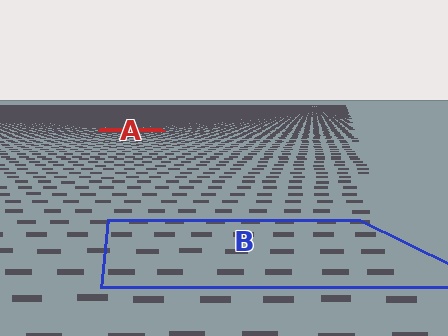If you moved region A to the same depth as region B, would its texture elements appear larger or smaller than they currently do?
They would appear larger. At a closer depth, the same texture elements are projected at a bigger on-screen size.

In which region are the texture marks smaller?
The texture marks are smaller in region A, because it is farther away.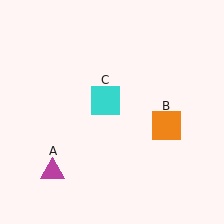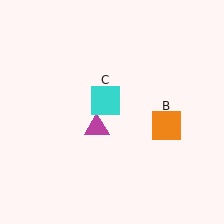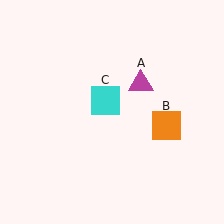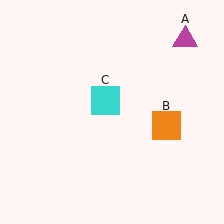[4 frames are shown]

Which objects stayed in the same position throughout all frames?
Orange square (object B) and cyan square (object C) remained stationary.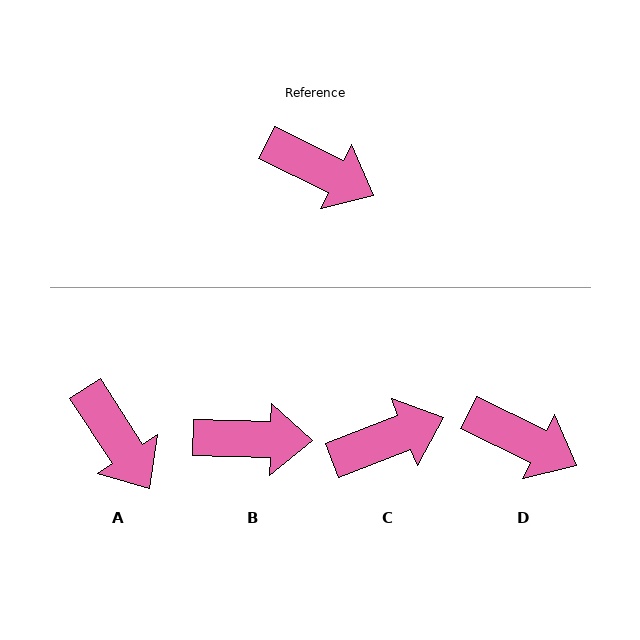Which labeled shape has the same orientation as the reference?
D.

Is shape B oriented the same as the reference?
No, it is off by about 25 degrees.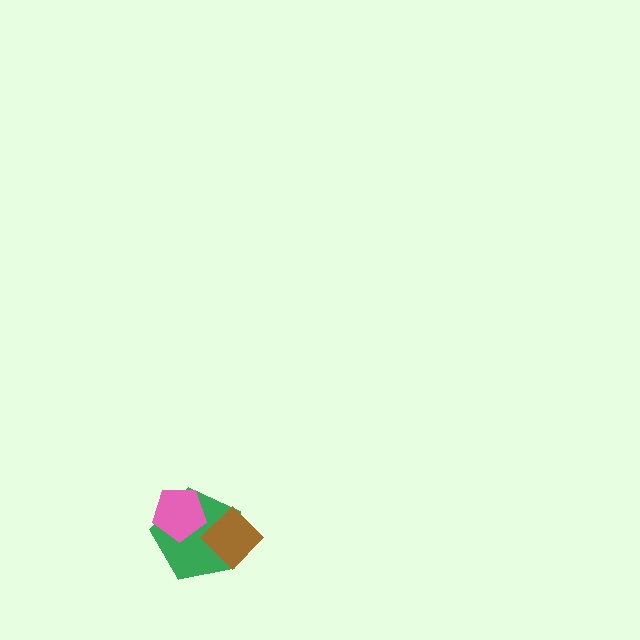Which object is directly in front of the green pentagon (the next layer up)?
The pink pentagon is directly in front of the green pentagon.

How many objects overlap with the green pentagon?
2 objects overlap with the green pentagon.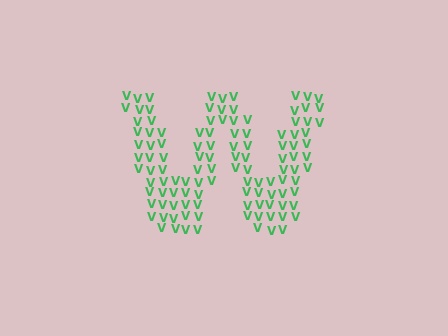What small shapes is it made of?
It is made of small letter V's.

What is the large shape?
The large shape is the letter W.